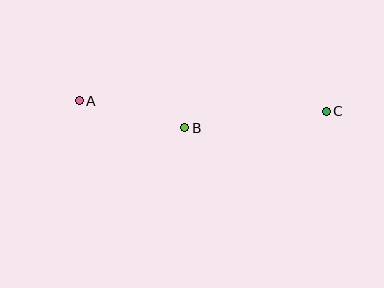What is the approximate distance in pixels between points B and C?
The distance between B and C is approximately 143 pixels.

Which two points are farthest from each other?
Points A and C are farthest from each other.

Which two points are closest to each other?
Points A and B are closest to each other.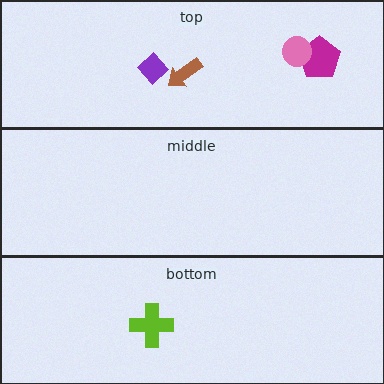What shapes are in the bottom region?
The lime cross.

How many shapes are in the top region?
4.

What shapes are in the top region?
The magenta pentagon, the pink circle, the brown arrow, the purple diamond.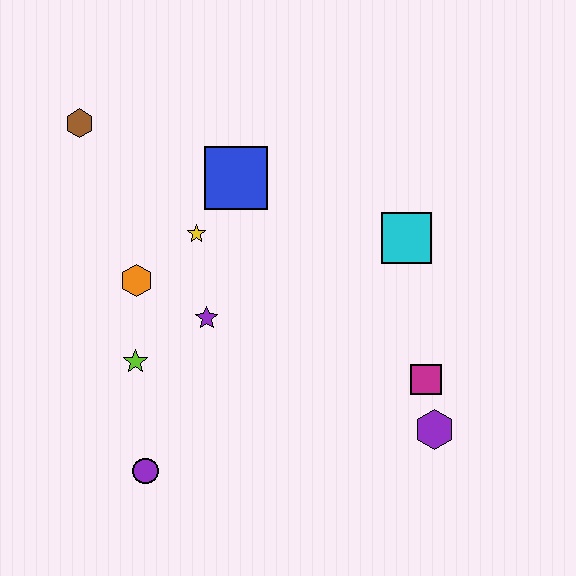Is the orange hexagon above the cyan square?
No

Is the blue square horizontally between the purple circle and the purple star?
No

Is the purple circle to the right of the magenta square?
No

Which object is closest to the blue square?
The yellow star is closest to the blue square.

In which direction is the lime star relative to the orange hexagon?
The lime star is below the orange hexagon.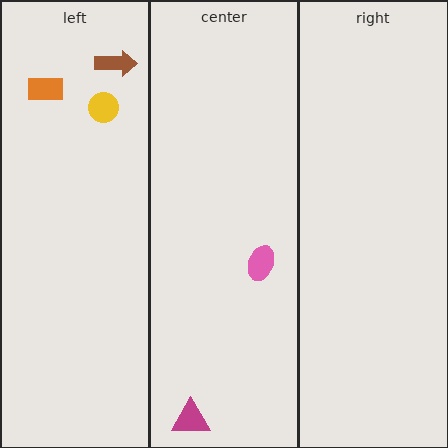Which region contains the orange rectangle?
The left region.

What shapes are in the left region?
The brown arrow, the orange rectangle, the yellow circle.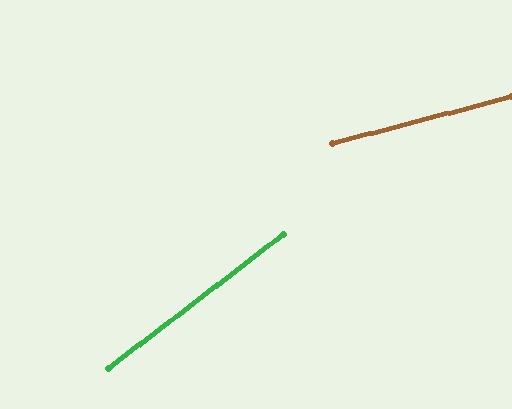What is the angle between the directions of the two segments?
Approximately 23 degrees.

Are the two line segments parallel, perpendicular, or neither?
Neither parallel nor perpendicular — they differ by about 23°.